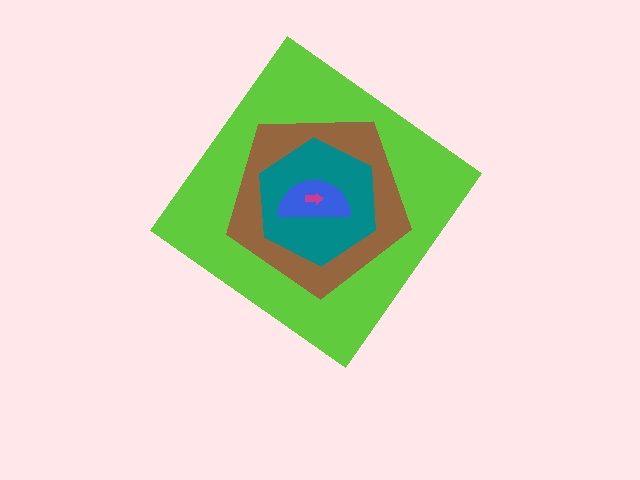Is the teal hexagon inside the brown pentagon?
Yes.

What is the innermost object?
The magenta arrow.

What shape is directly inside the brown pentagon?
The teal hexagon.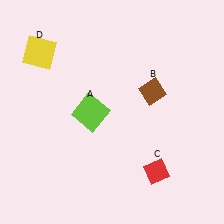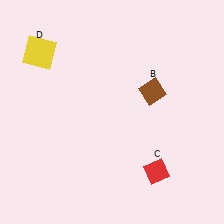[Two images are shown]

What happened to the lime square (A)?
The lime square (A) was removed in Image 2. It was in the bottom-left area of Image 1.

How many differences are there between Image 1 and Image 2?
There is 1 difference between the two images.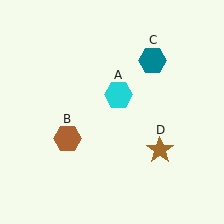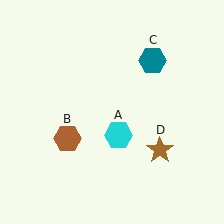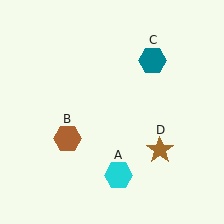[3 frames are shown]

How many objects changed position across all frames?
1 object changed position: cyan hexagon (object A).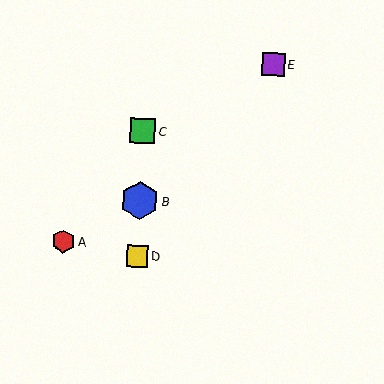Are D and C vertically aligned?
Yes, both are at x≈137.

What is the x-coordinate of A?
Object A is at x≈63.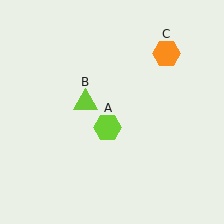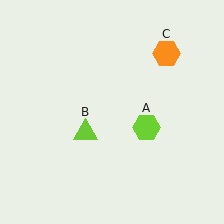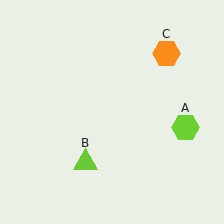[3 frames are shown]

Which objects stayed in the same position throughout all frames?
Orange hexagon (object C) remained stationary.